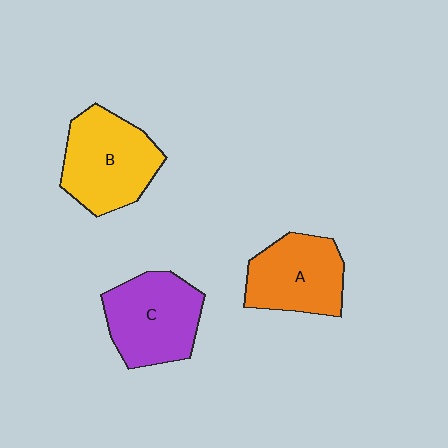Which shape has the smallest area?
Shape A (orange).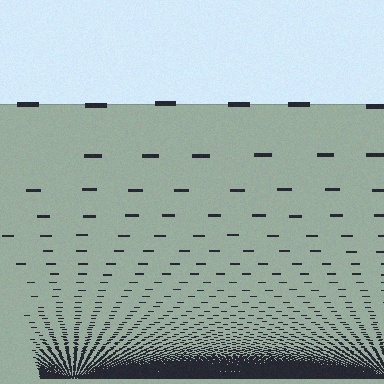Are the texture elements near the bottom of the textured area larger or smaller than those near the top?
Smaller. The gradient is inverted — elements near the bottom are smaller and denser.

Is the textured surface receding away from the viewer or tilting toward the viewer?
The surface appears to tilt toward the viewer. Texture elements get larger and sparser toward the top.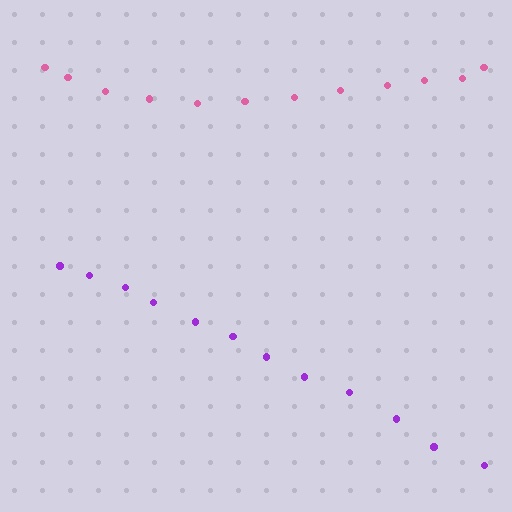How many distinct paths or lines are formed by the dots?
There are 2 distinct paths.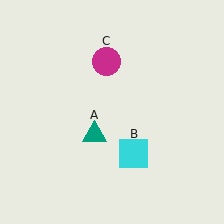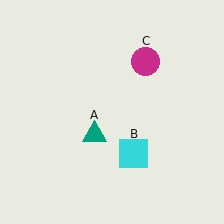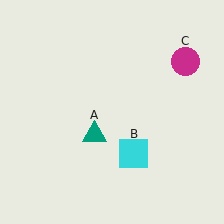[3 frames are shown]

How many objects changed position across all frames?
1 object changed position: magenta circle (object C).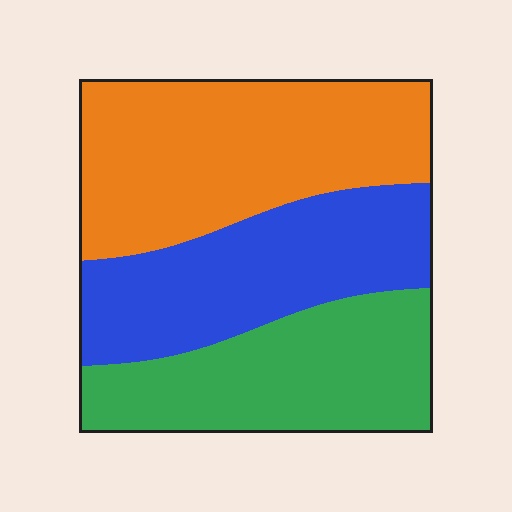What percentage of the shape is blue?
Blue takes up about one third (1/3) of the shape.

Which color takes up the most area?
Orange, at roughly 40%.